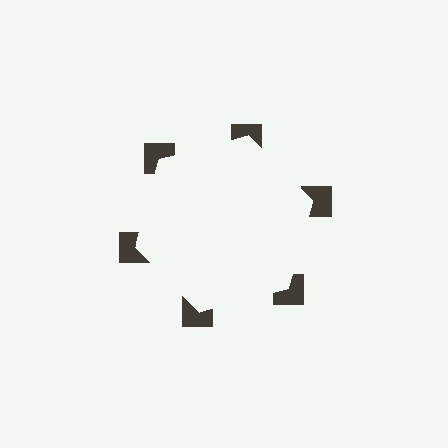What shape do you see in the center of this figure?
An illusory hexagon — its edges are inferred from the aligned wedge cuts in the notched squares, not physically drawn.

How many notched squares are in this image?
There are 6 — one at each vertex of the illusory hexagon.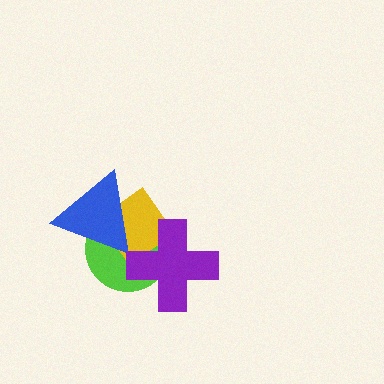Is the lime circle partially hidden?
Yes, it is partially covered by another shape.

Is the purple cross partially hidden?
No, no other shape covers it.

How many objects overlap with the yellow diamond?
3 objects overlap with the yellow diamond.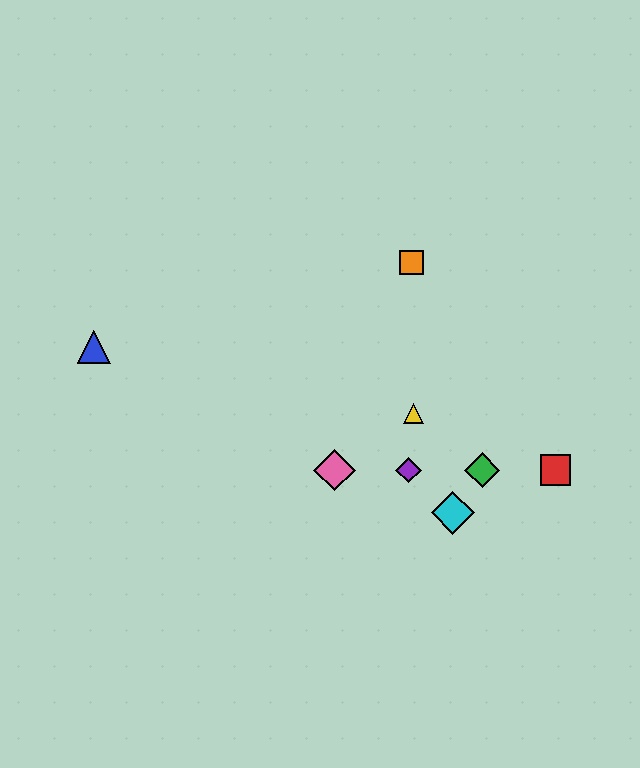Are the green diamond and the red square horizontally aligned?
Yes, both are at y≈470.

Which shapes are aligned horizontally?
The red square, the green diamond, the purple diamond, the pink diamond are aligned horizontally.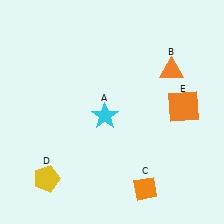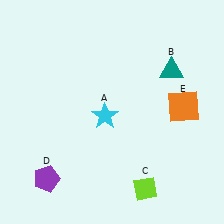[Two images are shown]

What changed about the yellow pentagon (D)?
In Image 1, D is yellow. In Image 2, it changed to purple.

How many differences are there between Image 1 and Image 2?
There are 3 differences between the two images.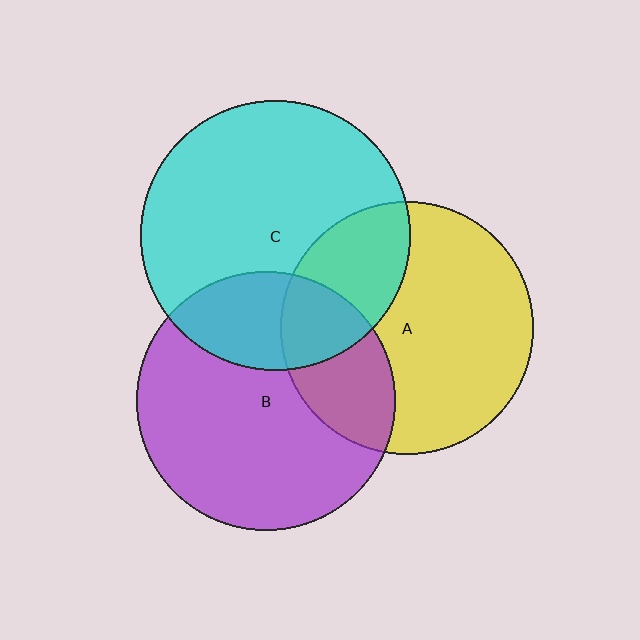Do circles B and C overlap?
Yes.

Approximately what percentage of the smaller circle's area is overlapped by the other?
Approximately 25%.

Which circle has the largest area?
Circle C (cyan).